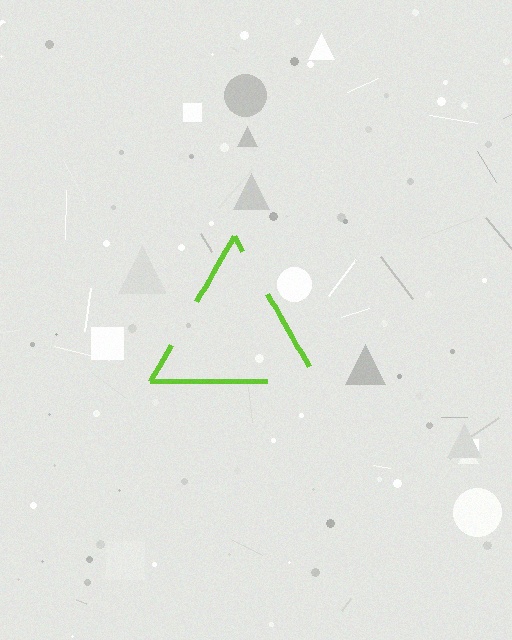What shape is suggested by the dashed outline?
The dashed outline suggests a triangle.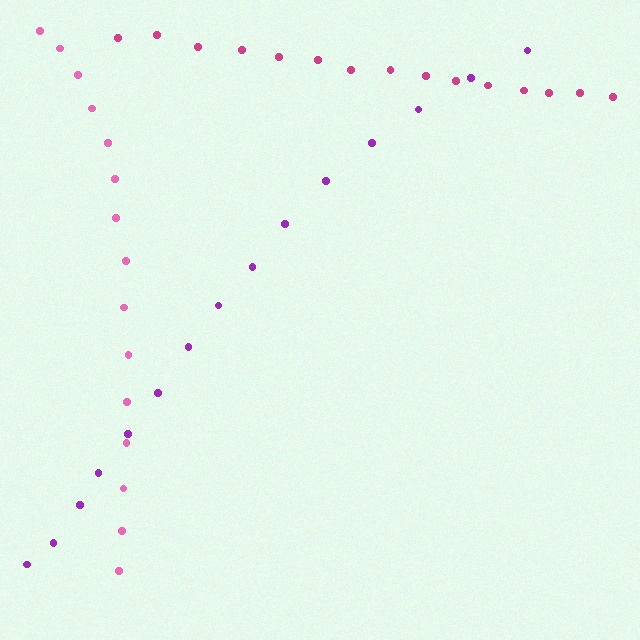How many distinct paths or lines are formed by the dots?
There are 3 distinct paths.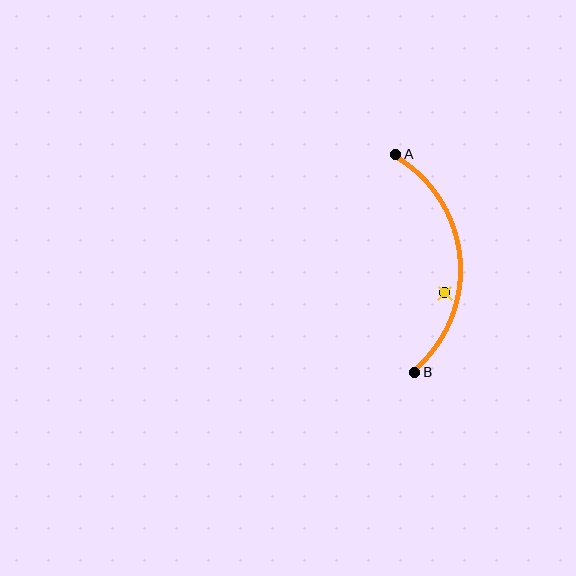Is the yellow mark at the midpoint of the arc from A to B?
No — the yellow mark does not lie on the arc at all. It sits slightly inside the curve.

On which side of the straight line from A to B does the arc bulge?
The arc bulges to the right of the straight line connecting A and B.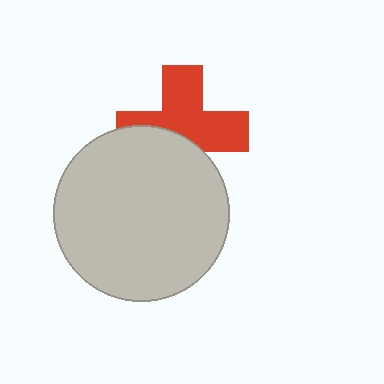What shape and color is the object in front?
The object in front is a light gray circle.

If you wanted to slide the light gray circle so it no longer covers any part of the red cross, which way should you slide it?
Slide it down — that is the most direct way to separate the two shapes.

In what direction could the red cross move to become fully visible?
The red cross could move up. That would shift it out from behind the light gray circle entirely.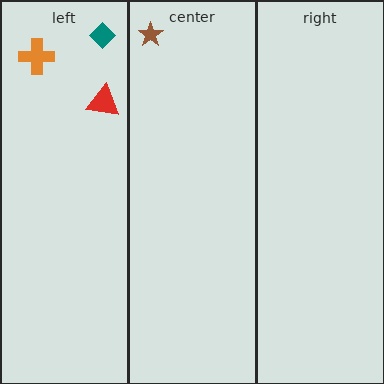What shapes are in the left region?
The orange cross, the teal diamond, the red triangle.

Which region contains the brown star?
The center region.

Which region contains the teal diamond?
The left region.